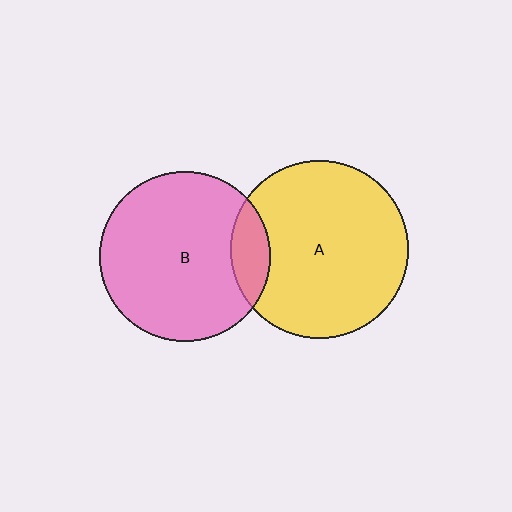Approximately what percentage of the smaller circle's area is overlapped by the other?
Approximately 15%.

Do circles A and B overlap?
Yes.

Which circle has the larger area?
Circle A (yellow).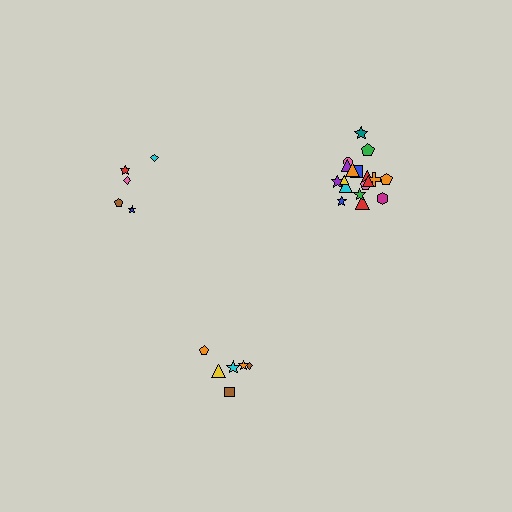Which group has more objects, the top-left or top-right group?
The top-right group.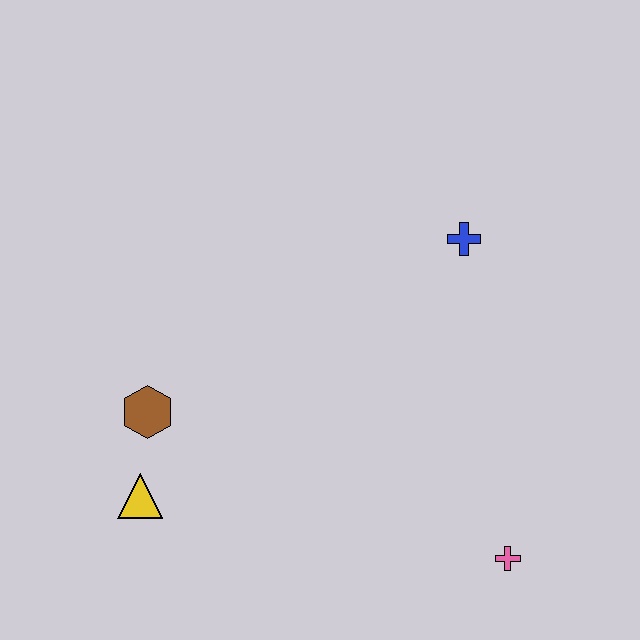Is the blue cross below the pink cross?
No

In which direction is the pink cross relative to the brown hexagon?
The pink cross is to the right of the brown hexagon.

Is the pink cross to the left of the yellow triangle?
No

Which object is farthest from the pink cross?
The brown hexagon is farthest from the pink cross.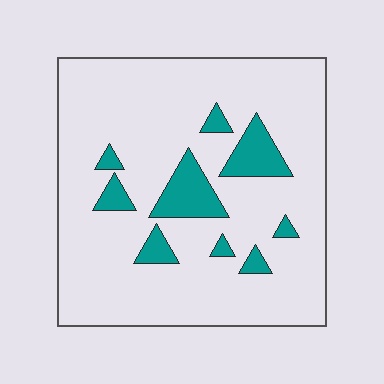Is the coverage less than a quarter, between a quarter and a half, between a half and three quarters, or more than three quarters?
Less than a quarter.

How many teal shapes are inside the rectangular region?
9.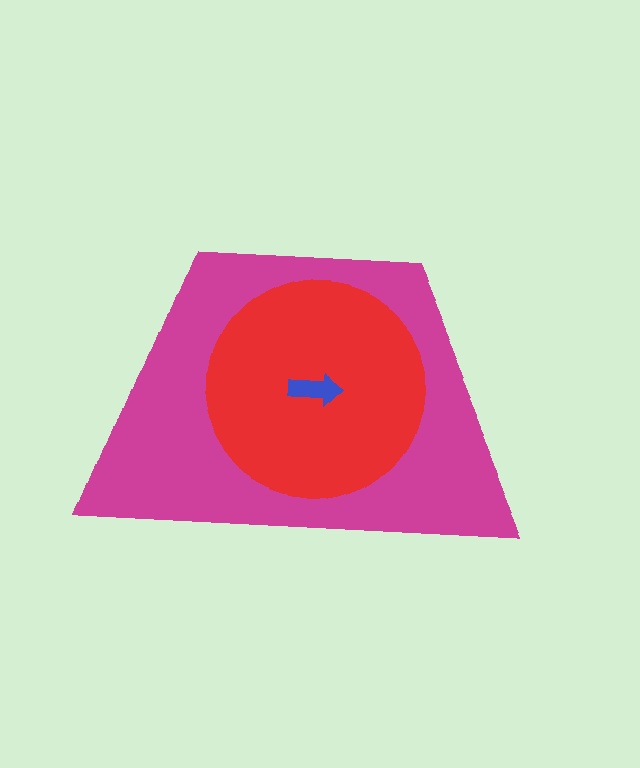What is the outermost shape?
The magenta trapezoid.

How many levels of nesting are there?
3.